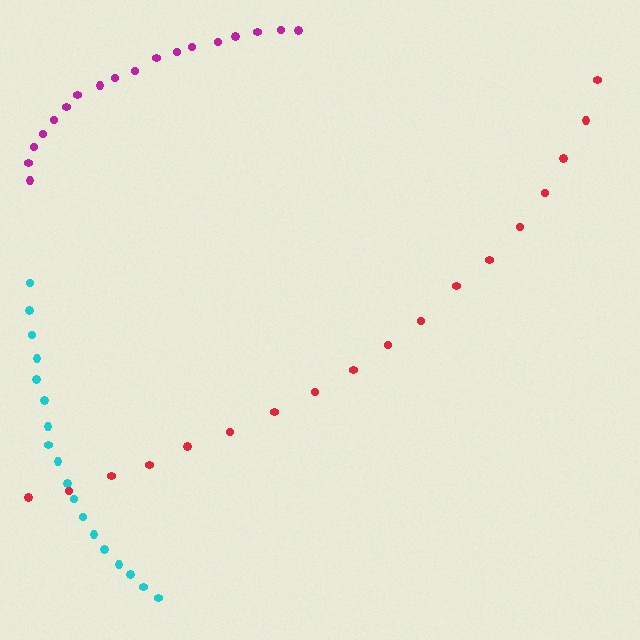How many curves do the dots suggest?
There are 3 distinct paths.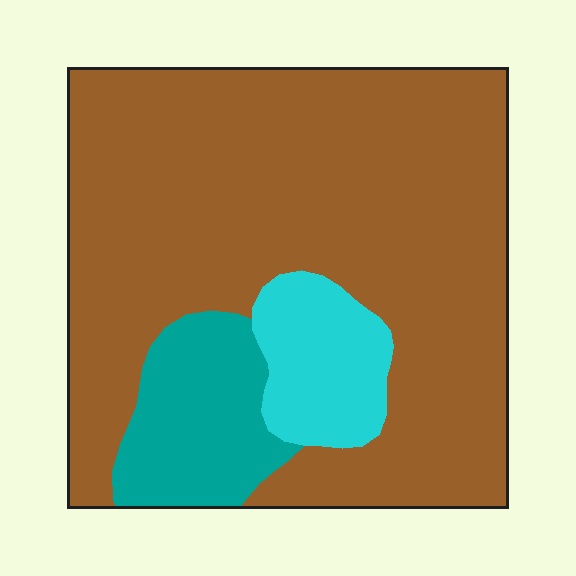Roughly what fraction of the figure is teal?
Teal covers roughly 15% of the figure.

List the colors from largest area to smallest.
From largest to smallest: brown, teal, cyan.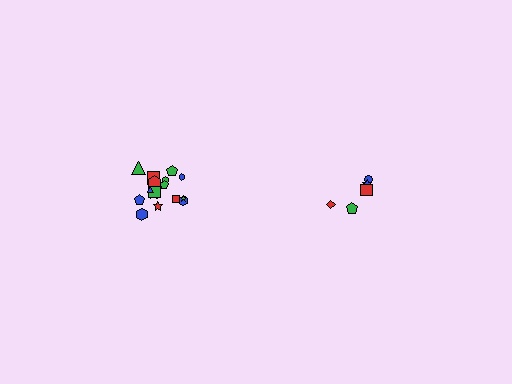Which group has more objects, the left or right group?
The left group.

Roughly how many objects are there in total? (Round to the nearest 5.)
Roughly 25 objects in total.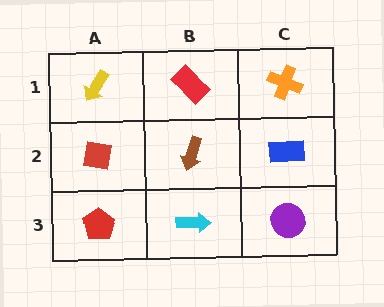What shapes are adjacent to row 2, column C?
An orange cross (row 1, column C), a purple circle (row 3, column C), a brown arrow (row 2, column B).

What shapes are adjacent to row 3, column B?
A brown arrow (row 2, column B), a red pentagon (row 3, column A), a purple circle (row 3, column C).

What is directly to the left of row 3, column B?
A red pentagon.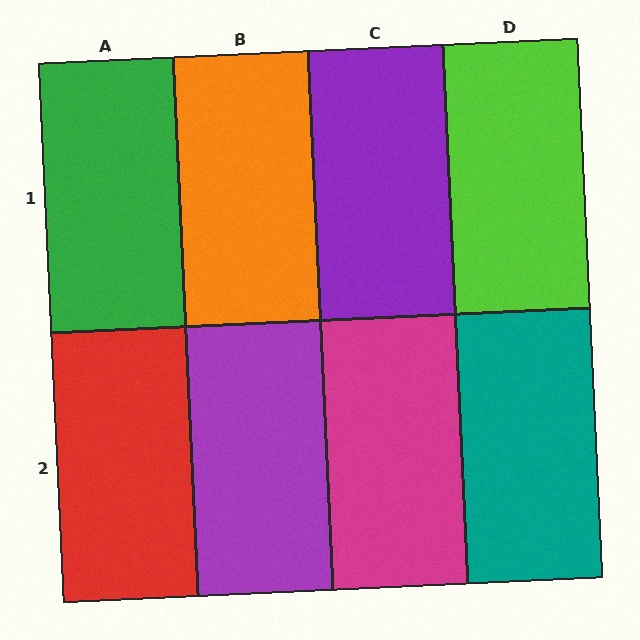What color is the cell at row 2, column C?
Magenta.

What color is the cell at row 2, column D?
Teal.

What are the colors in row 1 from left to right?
Green, orange, purple, lime.